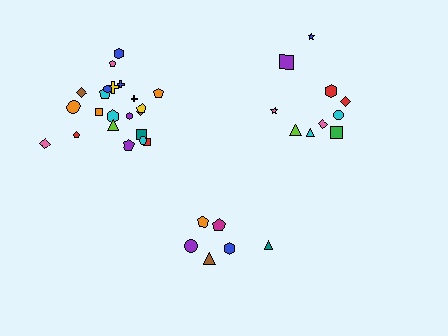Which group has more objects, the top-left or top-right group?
The top-left group.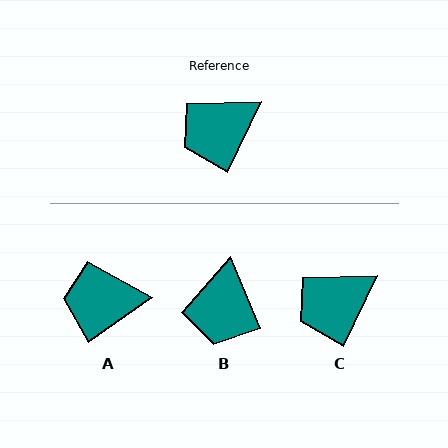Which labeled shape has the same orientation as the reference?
C.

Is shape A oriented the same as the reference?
No, it is off by about 30 degrees.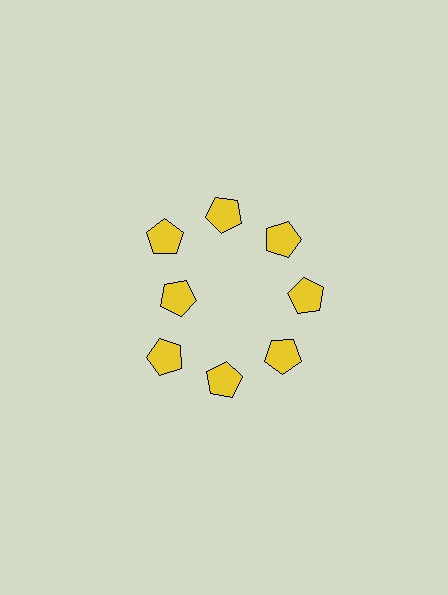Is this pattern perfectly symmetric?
No. The 8 yellow pentagons are arranged in a ring, but one element near the 9 o'clock position is pulled inward toward the center, breaking the 8-fold rotational symmetry.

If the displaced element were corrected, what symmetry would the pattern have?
It would have 8-fold rotational symmetry — the pattern would map onto itself every 45 degrees.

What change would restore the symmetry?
The symmetry would be restored by moving it outward, back onto the ring so that all 8 pentagons sit at equal angles and equal distance from the center.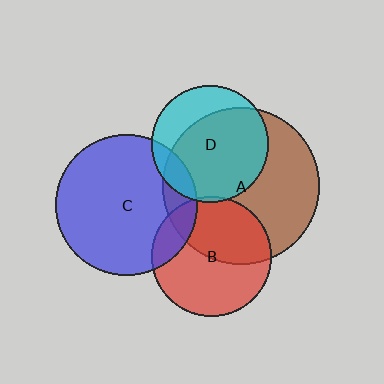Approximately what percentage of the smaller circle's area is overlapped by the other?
Approximately 10%.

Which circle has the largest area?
Circle A (brown).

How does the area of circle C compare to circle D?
Approximately 1.5 times.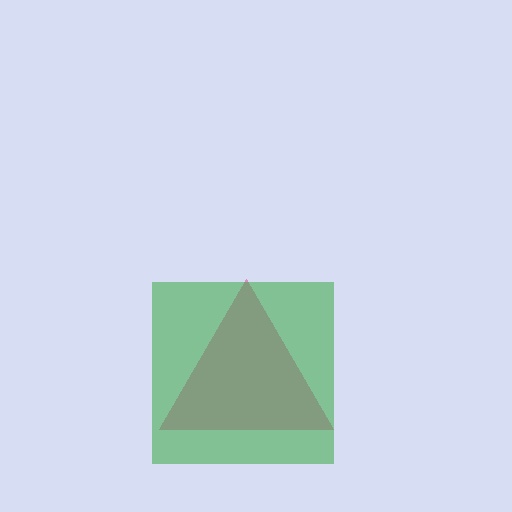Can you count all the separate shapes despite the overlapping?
Yes, there are 2 separate shapes.